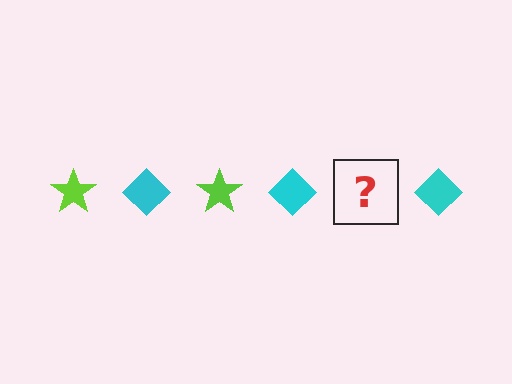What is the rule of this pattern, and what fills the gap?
The rule is that the pattern alternates between lime star and cyan diamond. The gap should be filled with a lime star.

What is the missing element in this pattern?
The missing element is a lime star.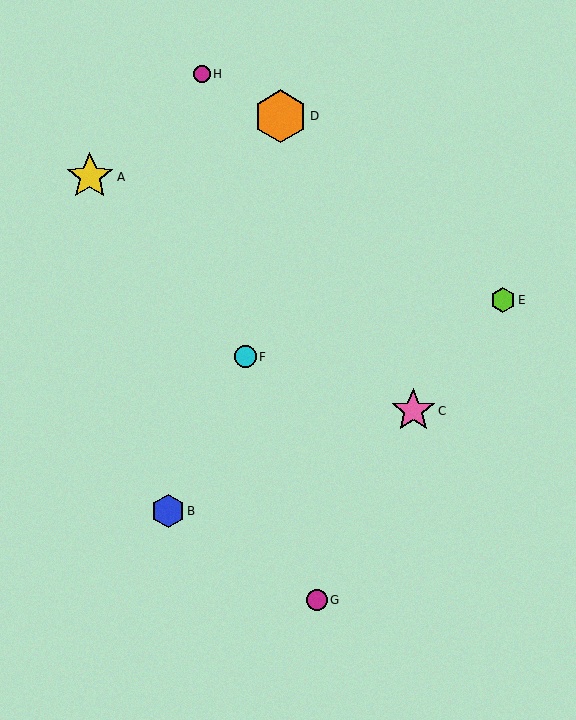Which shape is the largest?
The orange hexagon (labeled D) is the largest.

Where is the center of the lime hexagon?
The center of the lime hexagon is at (503, 300).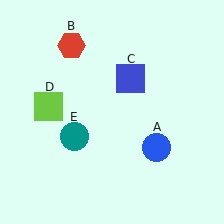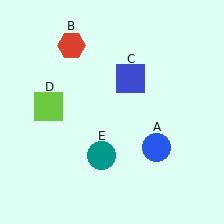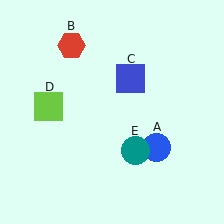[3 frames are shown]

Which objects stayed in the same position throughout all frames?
Blue circle (object A) and red hexagon (object B) and blue square (object C) and lime square (object D) remained stationary.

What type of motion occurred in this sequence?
The teal circle (object E) rotated counterclockwise around the center of the scene.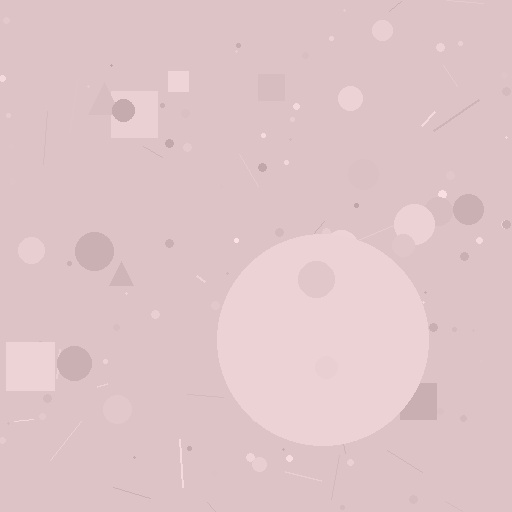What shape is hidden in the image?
A circle is hidden in the image.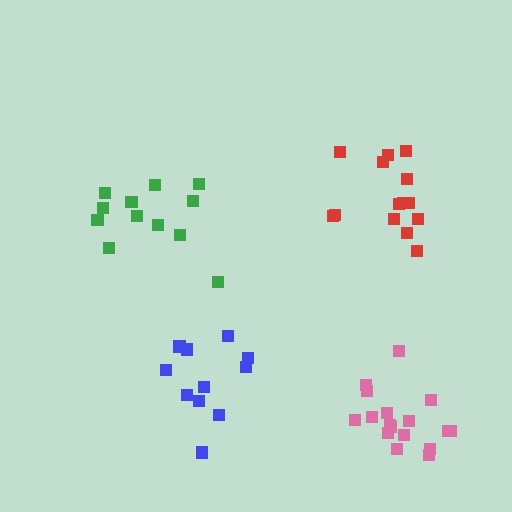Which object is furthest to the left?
The green cluster is leftmost.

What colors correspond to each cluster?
The clusters are colored: red, pink, green, blue.